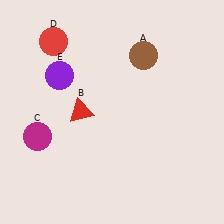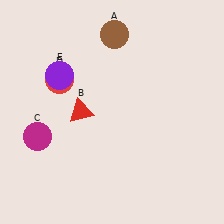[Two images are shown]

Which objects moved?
The objects that moved are: the brown circle (A), the red circle (D).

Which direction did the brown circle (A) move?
The brown circle (A) moved left.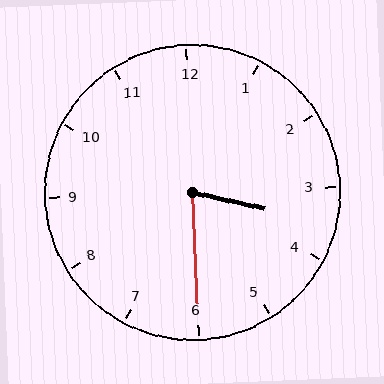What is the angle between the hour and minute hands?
Approximately 75 degrees.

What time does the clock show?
3:30.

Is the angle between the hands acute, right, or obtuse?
It is acute.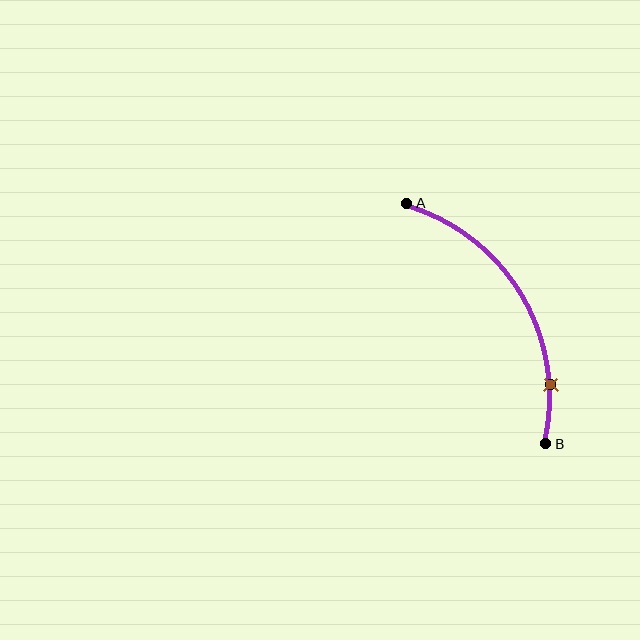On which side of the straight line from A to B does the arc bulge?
The arc bulges to the right of the straight line connecting A and B.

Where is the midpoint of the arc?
The arc midpoint is the point on the curve farthest from the straight line joining A and B. It sits to the right of that line.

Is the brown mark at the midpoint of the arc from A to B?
No. The brown mark lies on the arc but is closer to endpoint B. The arc midpoint would be at the point on the curve equidistant along the arc from both A and B.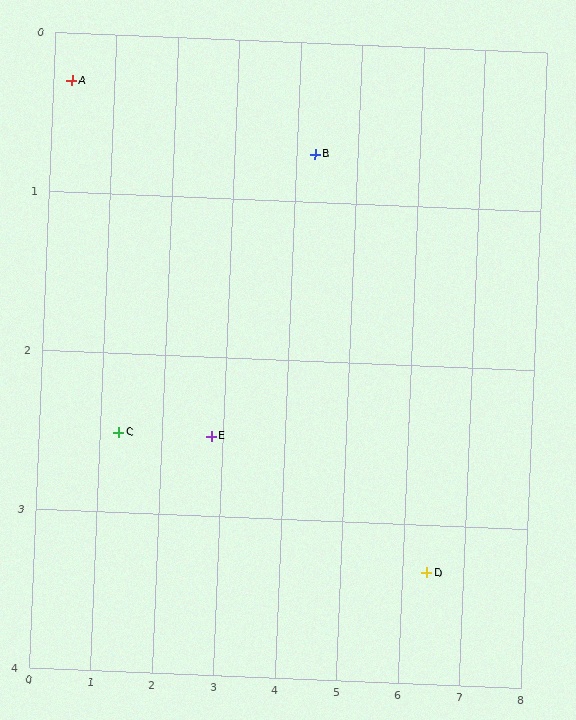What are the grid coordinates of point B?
Point B is at approximately (4.3, 0.7).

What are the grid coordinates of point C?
Point C is at approximately (1.3, 2.5).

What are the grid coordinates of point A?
Point A is at approximately (0.3, 0.3).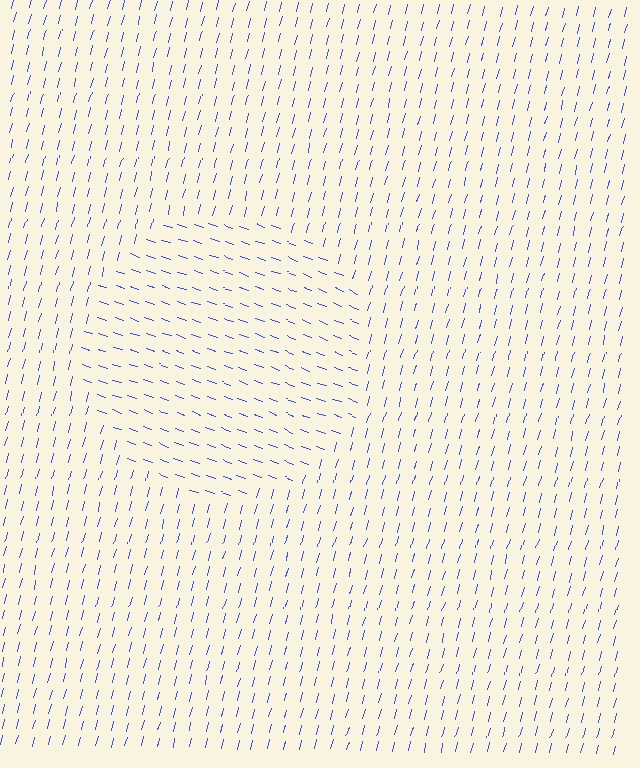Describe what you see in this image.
The image is filled with small blue line segments. A circle region in the image has lines oriented differently from the surrounding lines, creating a visible texture boundary.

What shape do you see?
I see a circle.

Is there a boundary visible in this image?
Yes, there is a texture boundary formed by a change in line orientation.